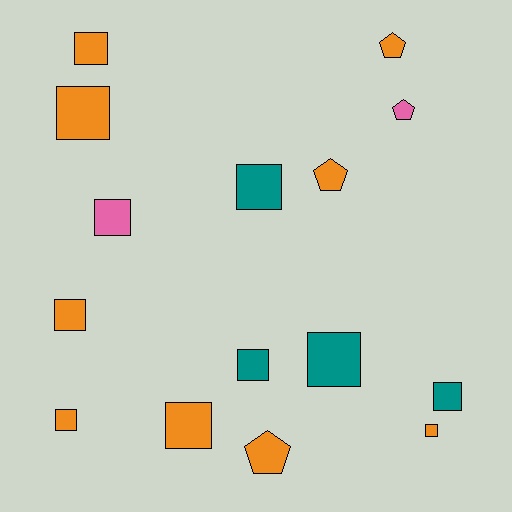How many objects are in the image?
There are 15 objects.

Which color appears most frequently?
Orange, with 9 objects.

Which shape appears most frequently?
Square, with 11 objects.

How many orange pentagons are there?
There are 3 orange pentagons.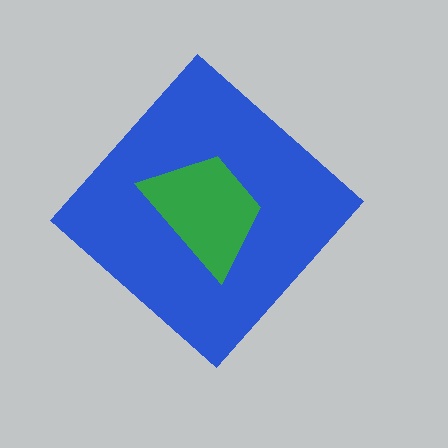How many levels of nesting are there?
2.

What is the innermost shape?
The green trapezoid.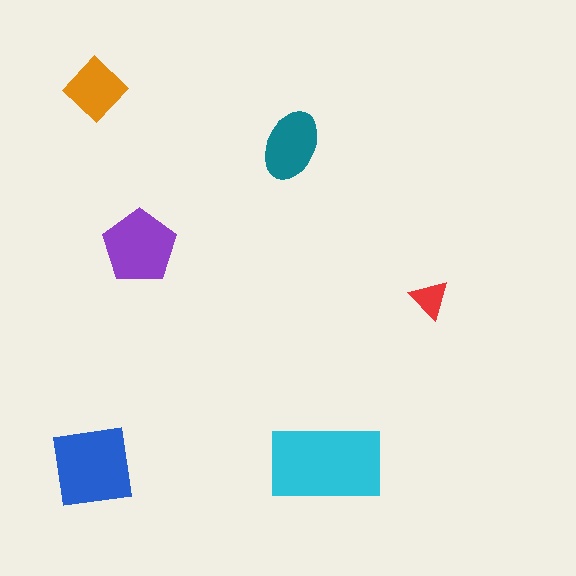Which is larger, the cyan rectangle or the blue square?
The cyan rectangle.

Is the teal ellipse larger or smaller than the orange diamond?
Larger.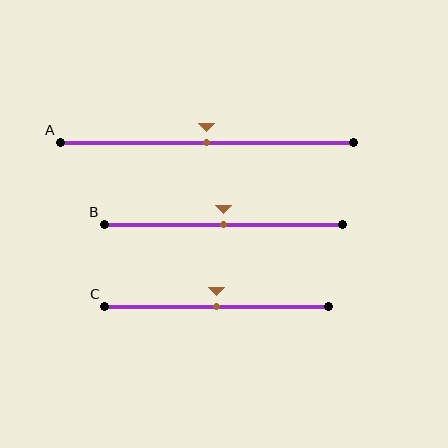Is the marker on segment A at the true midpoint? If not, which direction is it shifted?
Yes, the marker on segment A is at the true midpoint.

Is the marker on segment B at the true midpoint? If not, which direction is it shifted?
Yes, the marker on segment B is at the true midpoint.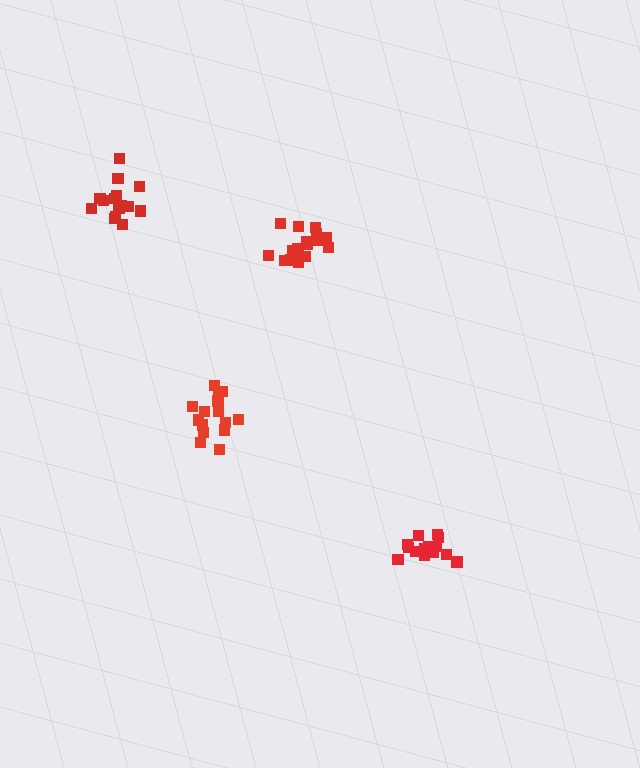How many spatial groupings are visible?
There are 4 spatial groupings.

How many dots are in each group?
Group 1: 19 dots, Group 2: 14 dots, Group 3: 15 dots, Group 4: 15 dots (63 total).